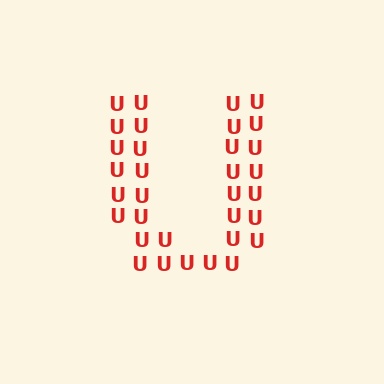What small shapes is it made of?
It is made of small letter U's.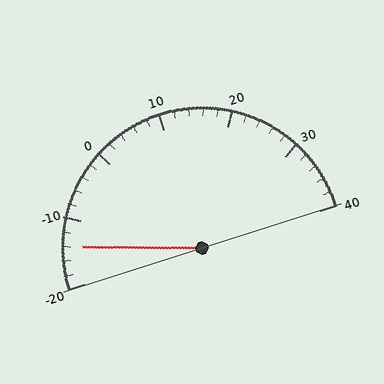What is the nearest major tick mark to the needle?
The nearest major tick mark is -10.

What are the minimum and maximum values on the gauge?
The gauge ranges from -20 to 40.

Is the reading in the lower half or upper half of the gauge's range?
The reading is in the lower half of the range (-20 to 40).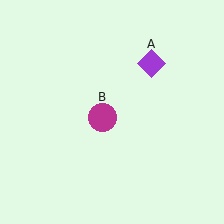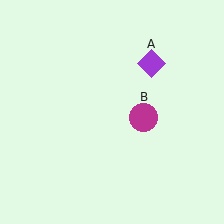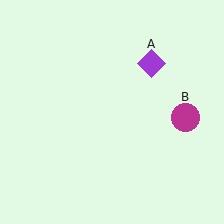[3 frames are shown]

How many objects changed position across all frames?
1 object changed position: magenta circle (object B).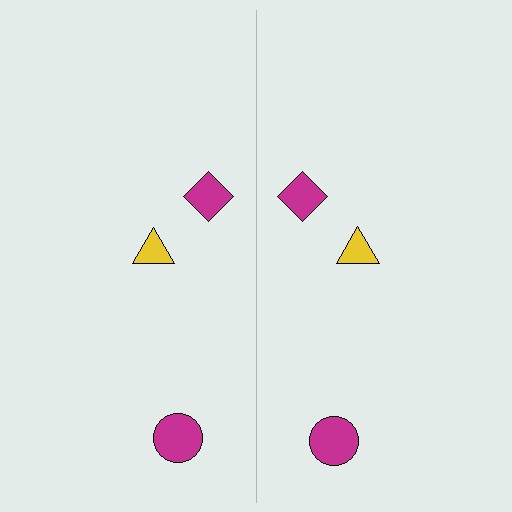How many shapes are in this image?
There are 6 shapes in this image.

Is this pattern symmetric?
Yes, this pattern has bilateral (reflection) symmetry.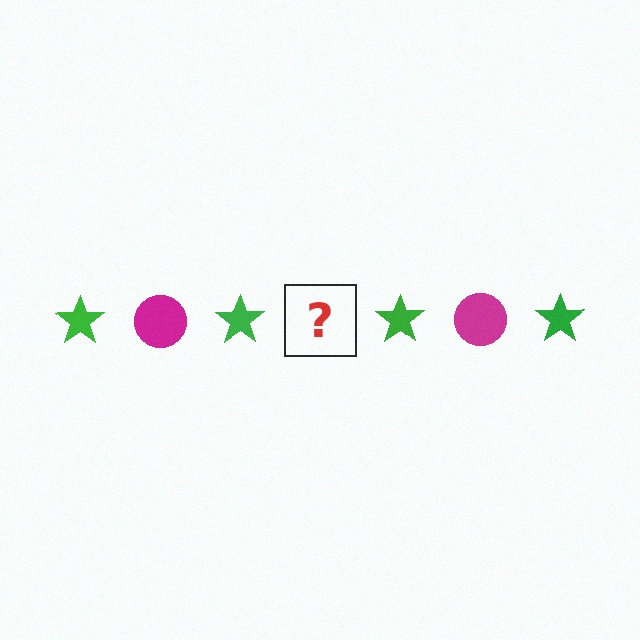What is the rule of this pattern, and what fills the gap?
The rule is that the pattern alternates between green star and magenta circle. The gap should be filled with a magenta circle.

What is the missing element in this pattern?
The missing element is a magenta circle.